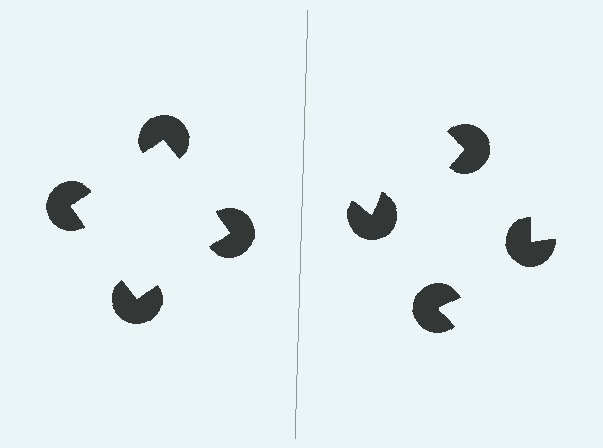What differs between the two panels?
The pac-man discs are positioned identically on both sides; only the wedge orientations differ. On the left they align to a square; on the right they are misaligned.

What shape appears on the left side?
An illusory square.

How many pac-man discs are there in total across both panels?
8 — 4 on each side.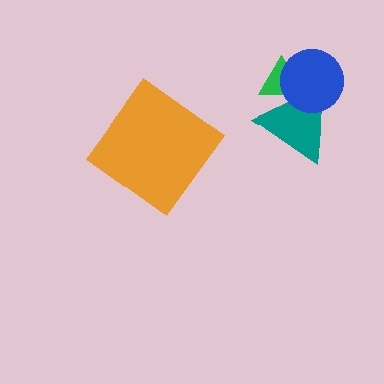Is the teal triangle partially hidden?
Yes, it is partially covered by another shape.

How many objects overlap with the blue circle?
2 objects overlap with the blue circle.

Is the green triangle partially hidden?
Yes, it is partially covered by another shape.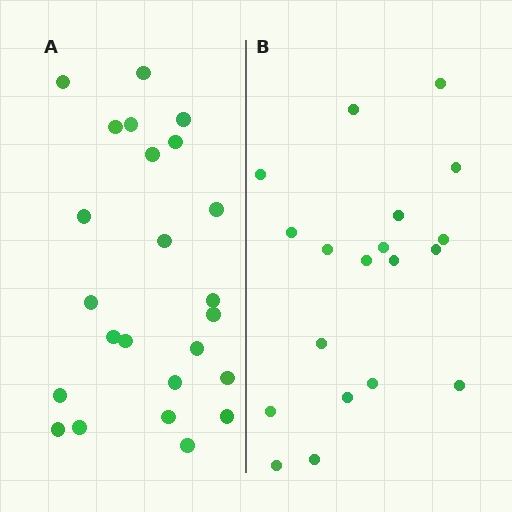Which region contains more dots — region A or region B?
Region A (the left region) has more dots.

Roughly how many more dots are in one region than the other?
Region A has about 5 more dots than region B.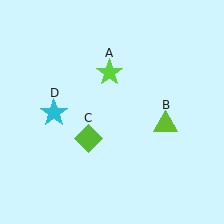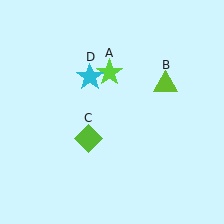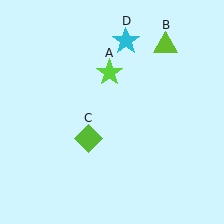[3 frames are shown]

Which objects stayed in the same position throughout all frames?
Lime star (object A) and lime diamond (object C) remained stationary.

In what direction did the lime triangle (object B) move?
The lime triangle (object B) moved up.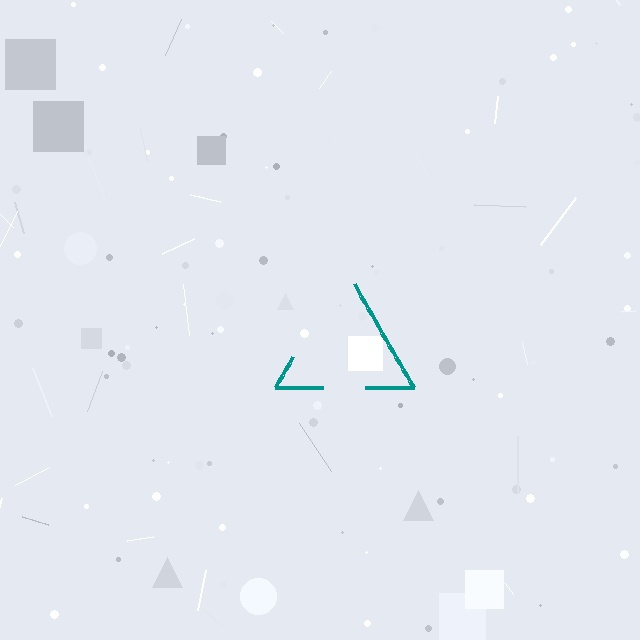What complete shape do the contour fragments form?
The contour fragments form a triangle.